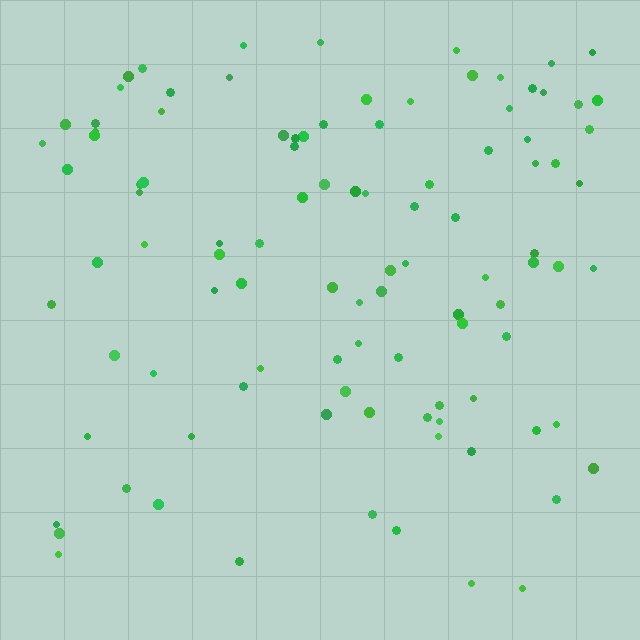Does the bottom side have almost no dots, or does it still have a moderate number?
Still a moderate number, just noticeably fewer than the top.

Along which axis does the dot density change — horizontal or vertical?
Vertical.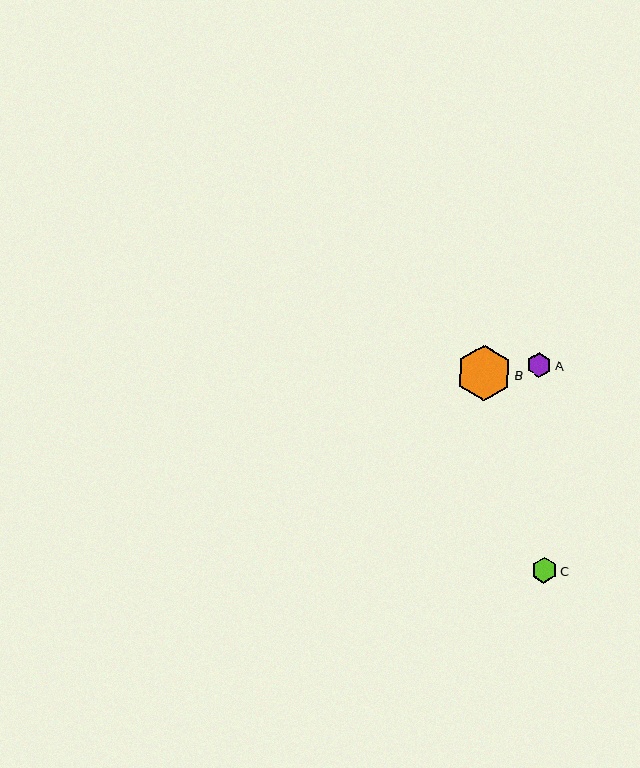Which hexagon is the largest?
Hexagon B is the largest with a size of approximately 56 pixels.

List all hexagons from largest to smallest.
From largest to smallest: B, C, A.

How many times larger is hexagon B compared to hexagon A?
Hexagon B is approximately 2.3 times the size of hexagon A.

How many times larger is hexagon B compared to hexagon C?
Hexagon B is approximately 2.2 times the size of hexagon C.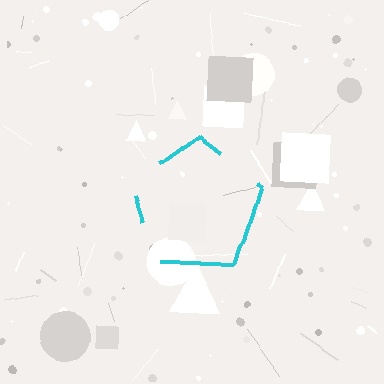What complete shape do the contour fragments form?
The contour fragments form a pentagon.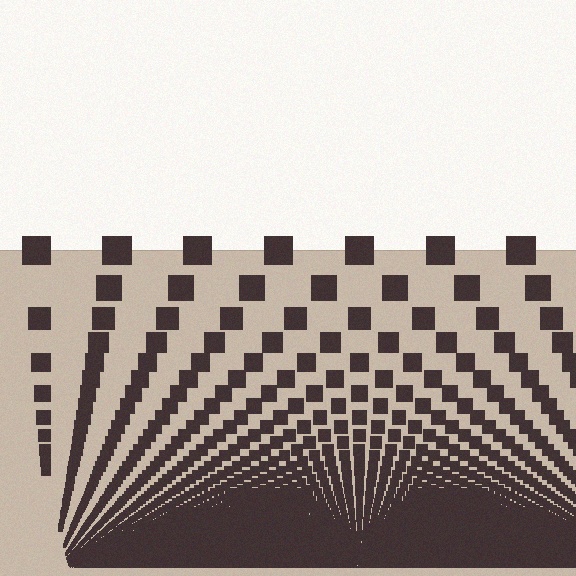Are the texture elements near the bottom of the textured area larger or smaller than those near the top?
Smaller. The gradient is inverted — elements near the bottom are smaller and denser.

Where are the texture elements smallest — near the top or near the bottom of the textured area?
Near the bottom.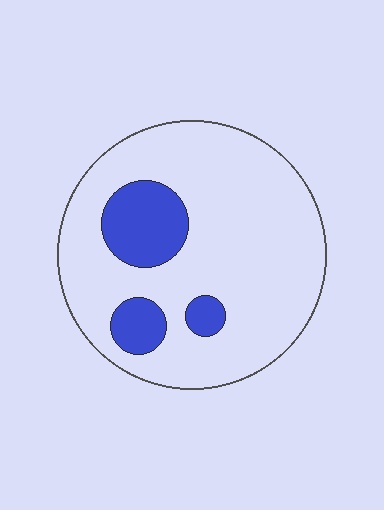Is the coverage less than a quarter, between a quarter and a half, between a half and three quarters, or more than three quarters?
Less than a quarter.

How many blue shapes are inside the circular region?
3.